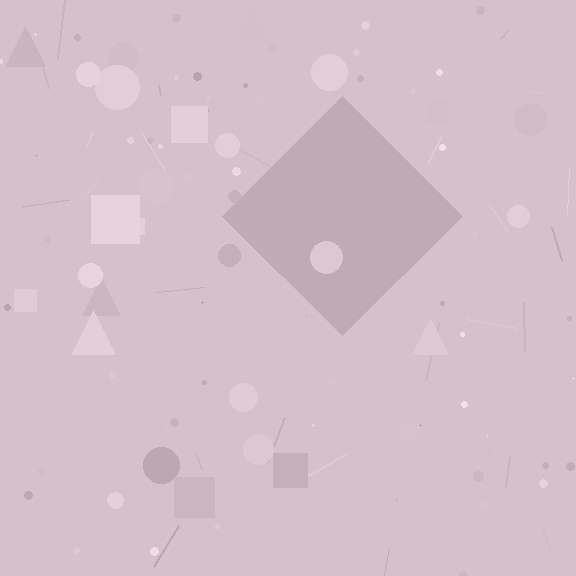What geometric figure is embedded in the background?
A diamond is embedded in the background.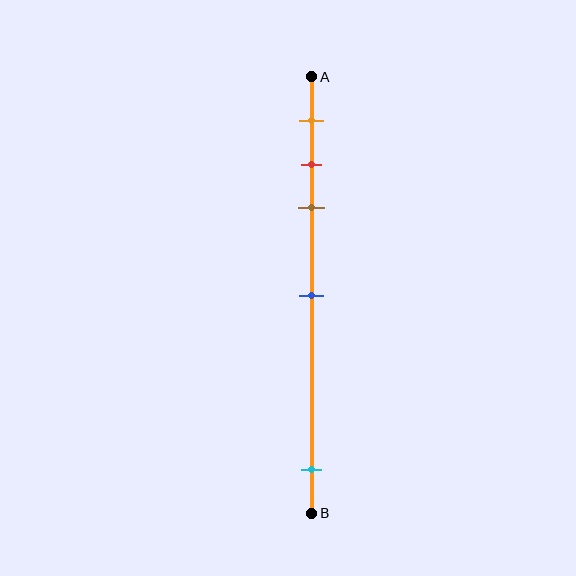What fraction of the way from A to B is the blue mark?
The blue mark is approximately 50% (0.5) of the way from A to B.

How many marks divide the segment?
There are 5 marks dividing the segment.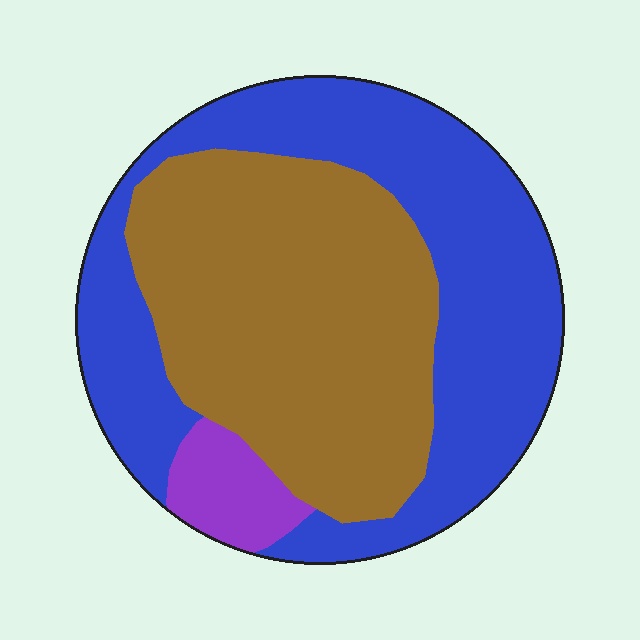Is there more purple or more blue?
Blue.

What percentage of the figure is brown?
Brown covers around 45% of the figure.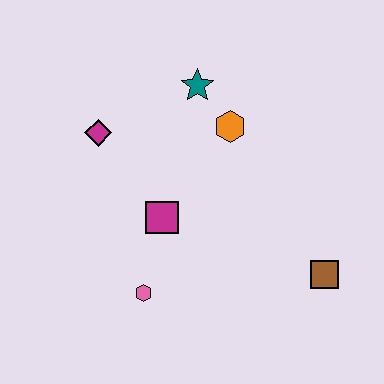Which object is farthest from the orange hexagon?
The pink hexagon is farthest from the orange hexagon.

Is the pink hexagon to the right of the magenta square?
No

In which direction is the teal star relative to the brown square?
The teal star is above the brown square.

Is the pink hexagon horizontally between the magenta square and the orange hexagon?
No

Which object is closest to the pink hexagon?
The magenta square is closest to the pink hexagon.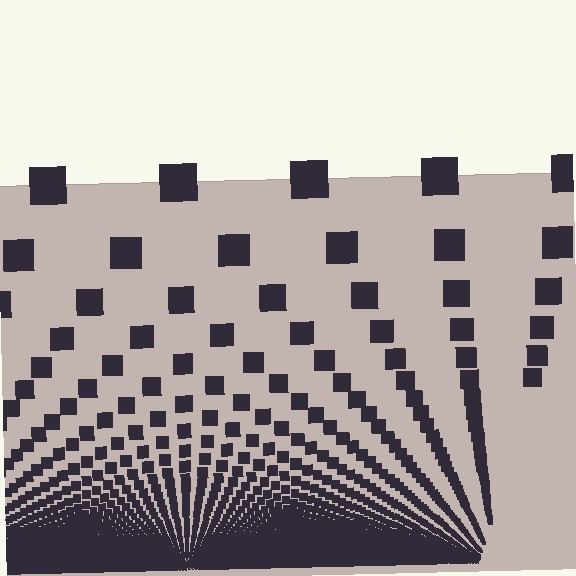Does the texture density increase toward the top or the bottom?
Density increases toward the bottom.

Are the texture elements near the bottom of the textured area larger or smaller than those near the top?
Smaller. The gradient is inverted — elements near the bottom are smaller and denser.